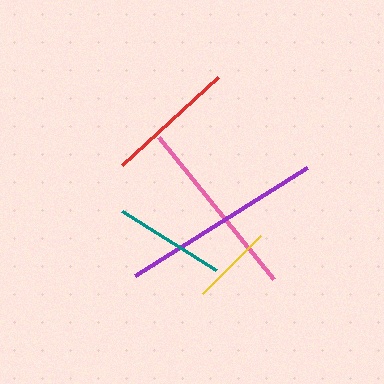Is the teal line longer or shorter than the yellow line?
The teal line is longer than the yellow line.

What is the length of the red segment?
The red segment is approximately 130 pixels long.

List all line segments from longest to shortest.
From longest to shortest: purple, pink, red, teal, yellow.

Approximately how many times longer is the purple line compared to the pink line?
The purple line is approximately 1.1 times the length of the pink line.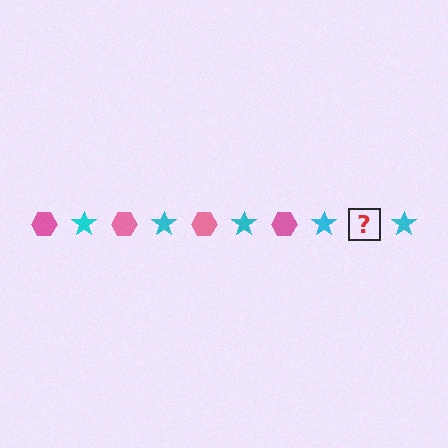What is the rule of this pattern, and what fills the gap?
The rule is that the pattern alternates between pink hexagon and cyan star. The gap should be filled with a pink hexagon.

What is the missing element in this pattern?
The missing element is a pink hexagon.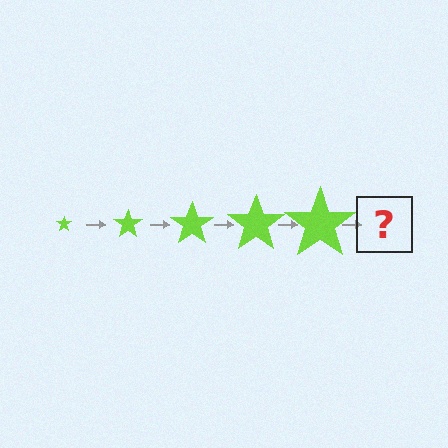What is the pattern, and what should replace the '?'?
The pattern is that the star gets progressively larger each step. The '?' should be a lime star, larger than the previous one.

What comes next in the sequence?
The next element should be a lime star, larger than the previous one.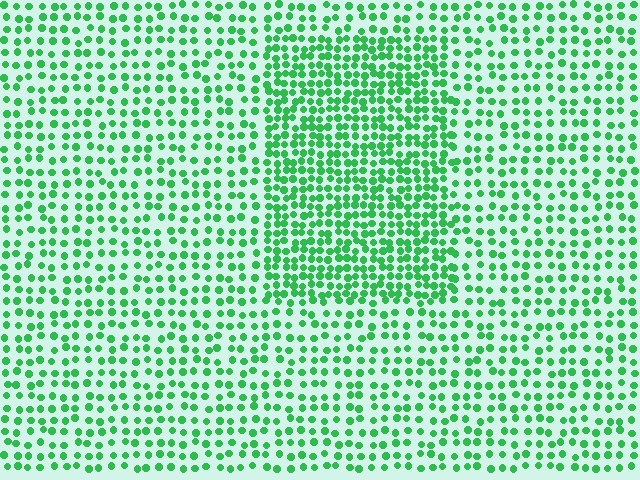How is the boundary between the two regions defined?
The boundary is defined by a change in element density (approximately 1.8x ratio). All elements are the same color, size, and shape.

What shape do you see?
I see a rectangle.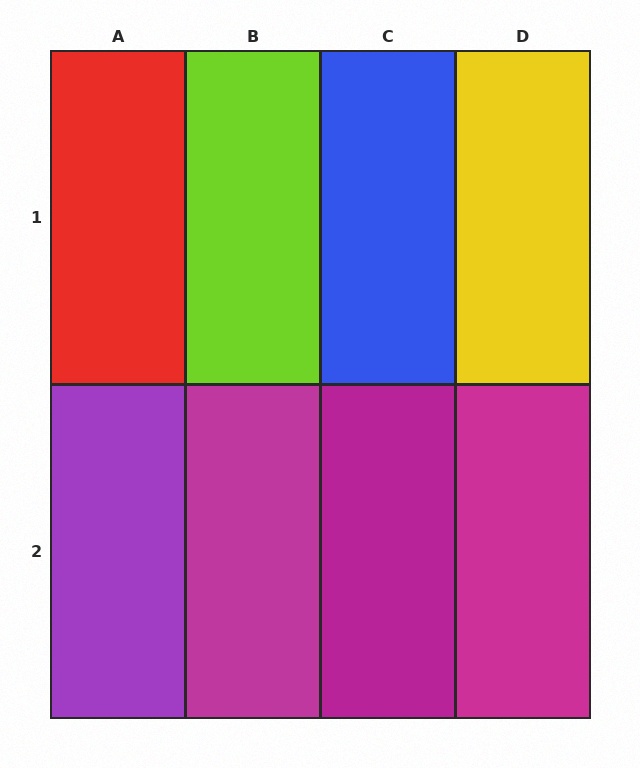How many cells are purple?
1 cell is purple.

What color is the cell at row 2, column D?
Magenta.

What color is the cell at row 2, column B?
Magenta.